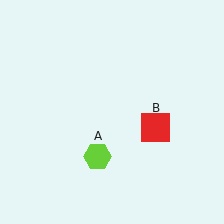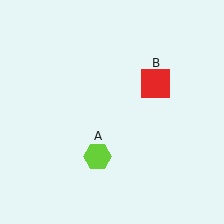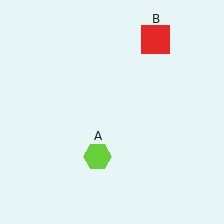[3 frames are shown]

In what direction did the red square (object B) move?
The red square (object B) moved up.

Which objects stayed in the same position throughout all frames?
Lime hexagon (object A) remained stationary.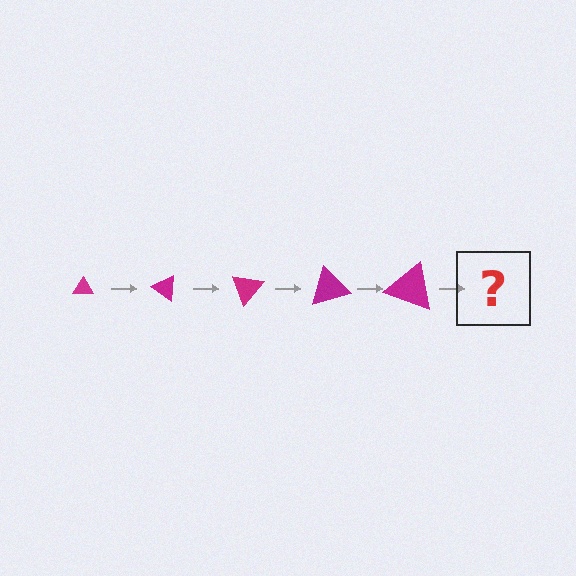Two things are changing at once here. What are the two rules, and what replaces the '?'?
The two rules are that the triangle grows larger each step and it rotates 35 degrees each step. The '?' should be a triangle, larger than the previous one and rotated 175 degrees from the start.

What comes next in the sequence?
The next element should be a triangle, larger than the previous one and rotated 175 degrees from the start.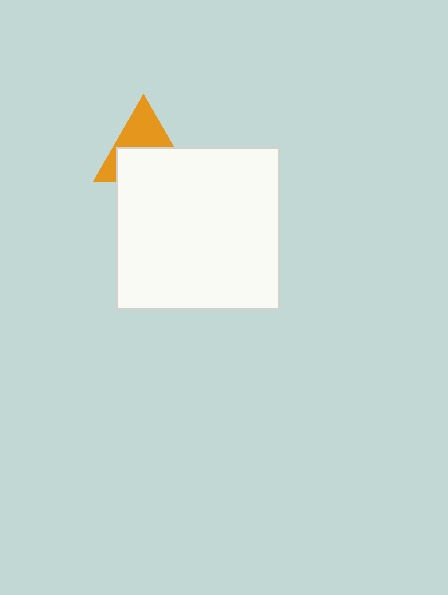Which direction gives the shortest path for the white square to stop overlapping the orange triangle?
Moving down gives the shortest separation.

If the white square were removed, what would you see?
You would see the complete orange triangle.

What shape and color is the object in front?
The object in front is a white square.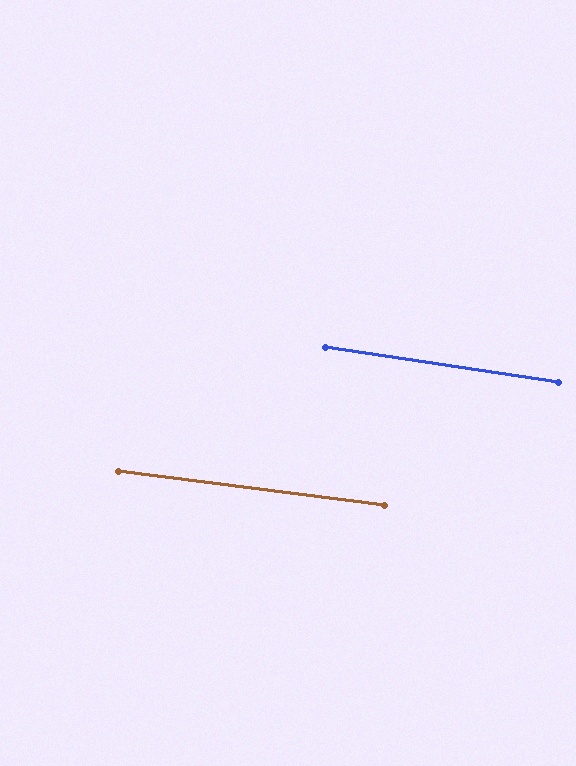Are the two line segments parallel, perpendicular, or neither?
Parallel — their directions differ by only 1.4°.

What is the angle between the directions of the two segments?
Approximately 1 degree.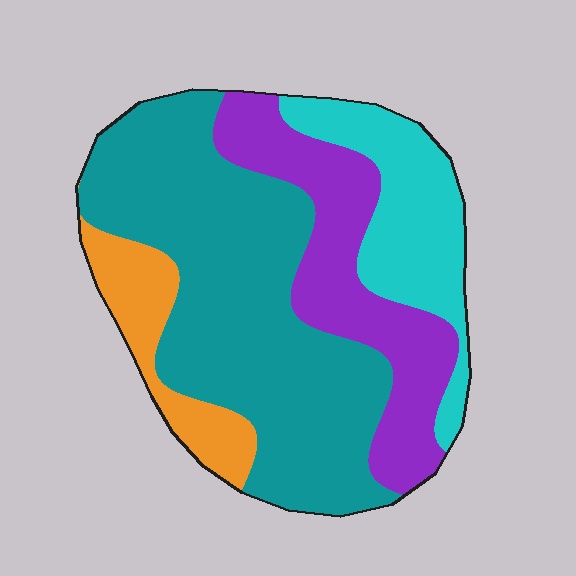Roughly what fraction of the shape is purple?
Purple covers about 25% of the shape.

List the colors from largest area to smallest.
From largest to smallest: teal, purple, cyan, orange.